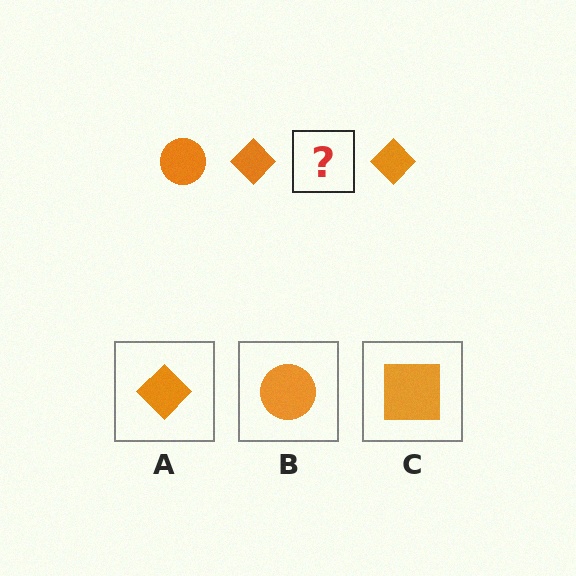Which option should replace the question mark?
Option B.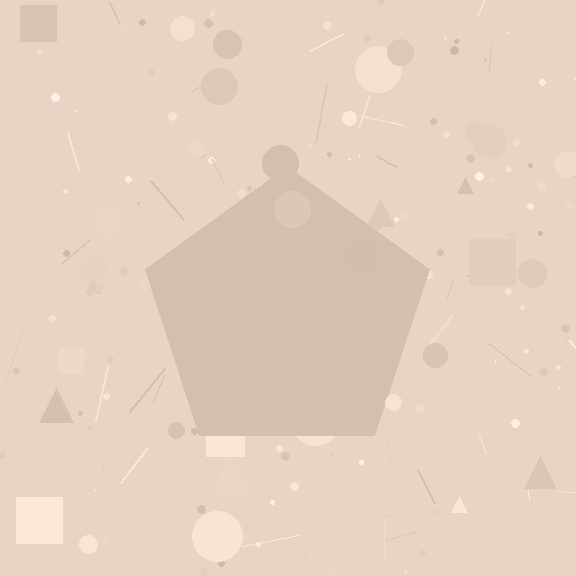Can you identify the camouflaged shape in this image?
The camouflaged shape is a pentagon.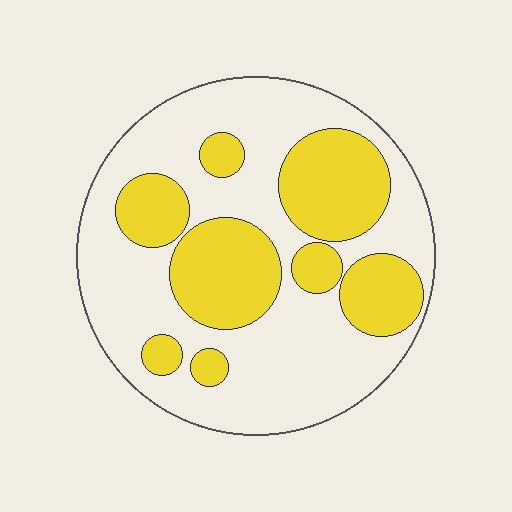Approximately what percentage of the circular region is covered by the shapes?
Approximately 35%.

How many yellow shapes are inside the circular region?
8.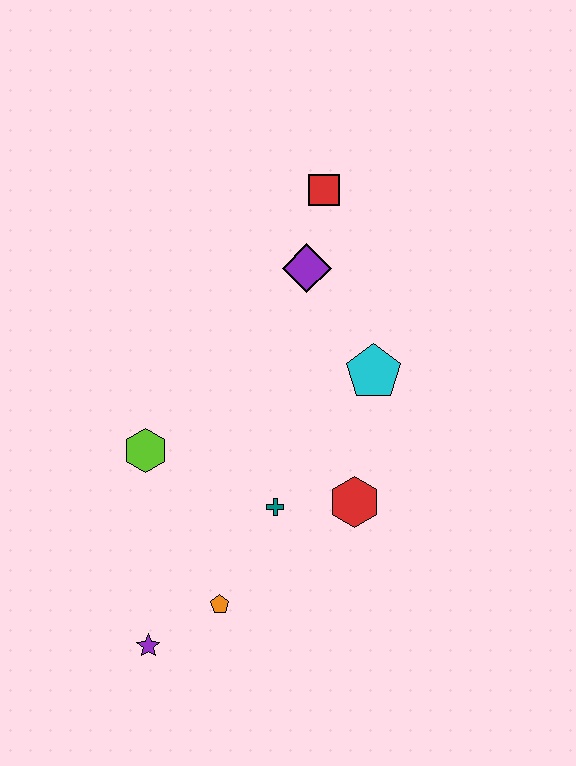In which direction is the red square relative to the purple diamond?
The red square is above the purple diamond.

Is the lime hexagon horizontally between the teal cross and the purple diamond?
No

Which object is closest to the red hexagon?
The teal cross is closest to the red hexagon.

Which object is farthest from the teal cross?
The red square is farthest from the teal cross.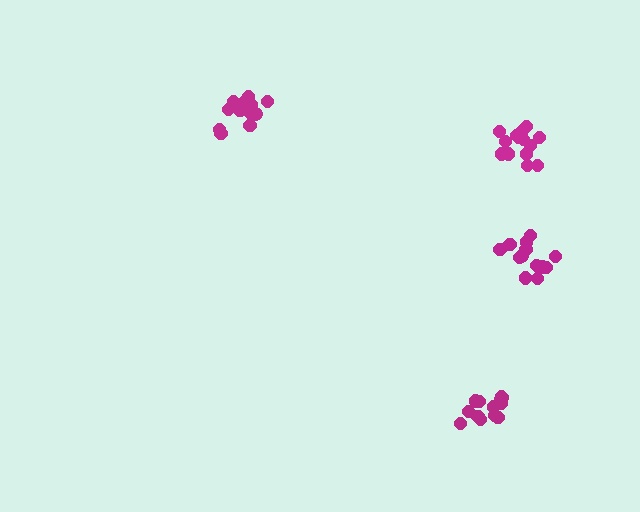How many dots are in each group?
Group 1: 13 dots, Group 2: 14 dots, Group 3: 14 dots, Group 4: 13 dots (54 total).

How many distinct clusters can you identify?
There are 4 distinct clusters.